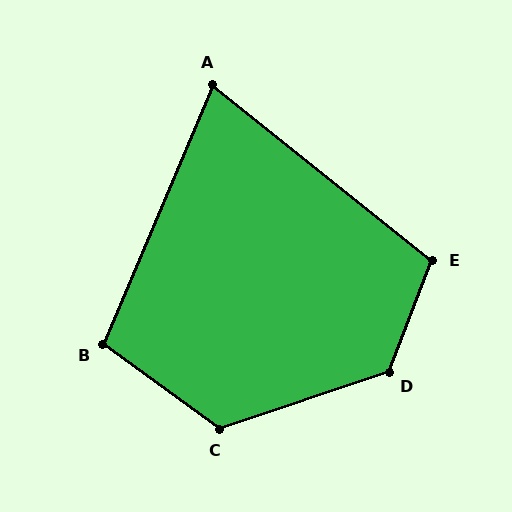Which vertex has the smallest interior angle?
A, at approximately 74 degrees.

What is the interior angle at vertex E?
Approximately 107 degrees (obtuse).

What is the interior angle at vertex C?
Approximately 126 degrees (obtuse).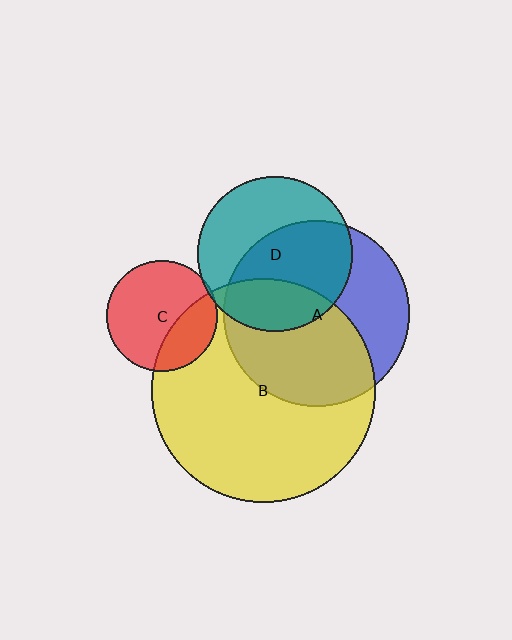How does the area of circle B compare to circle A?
Approximately 1.5 times.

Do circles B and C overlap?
Yes.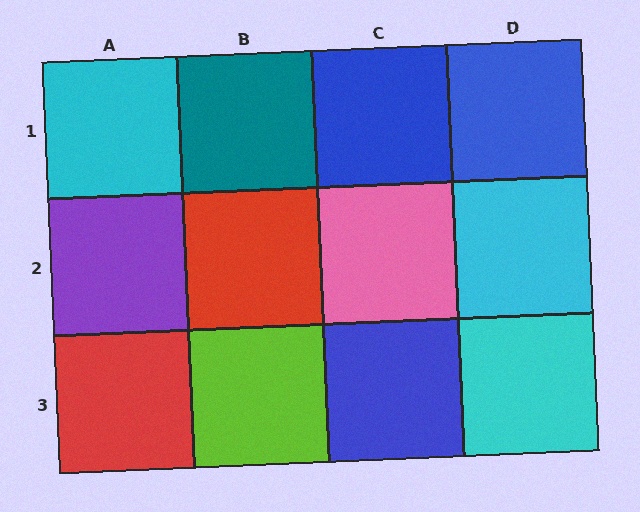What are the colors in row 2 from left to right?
Purple, red, pink, cyan.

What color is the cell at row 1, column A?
Cyan.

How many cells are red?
2 cells are red.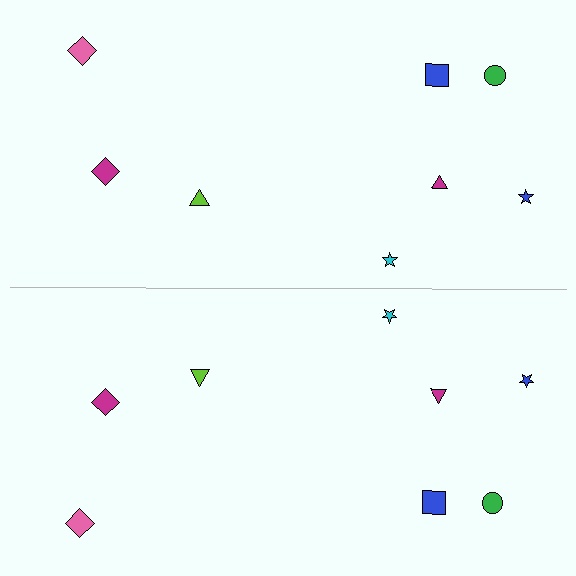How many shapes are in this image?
There are 16 shapes in this image.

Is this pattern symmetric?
Yes, this pattern has bilateral (reflection) symmetry.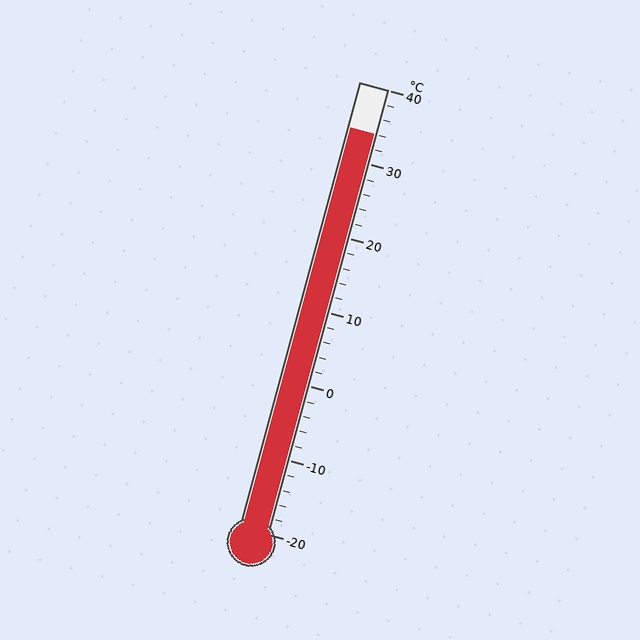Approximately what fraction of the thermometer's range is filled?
The thermometer is filled to approximately 90% of its range.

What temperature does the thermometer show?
The thermometer shows approximately 34°C.